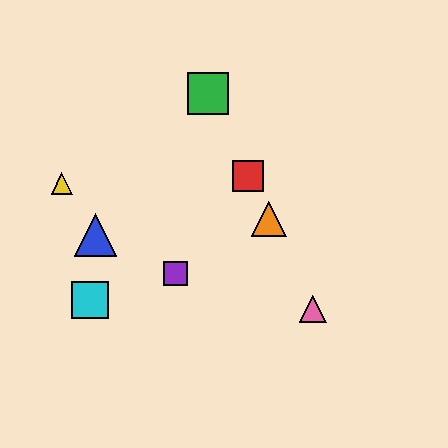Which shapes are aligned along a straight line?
The red square, the green square, the orange triangle, the pink triangle are aligned along a straight line.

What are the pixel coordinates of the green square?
The green square is at (208, 94).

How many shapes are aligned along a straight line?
4 shapes (the red square, the green square, the orange triangle, the pink triangle) are aligned along a straight line.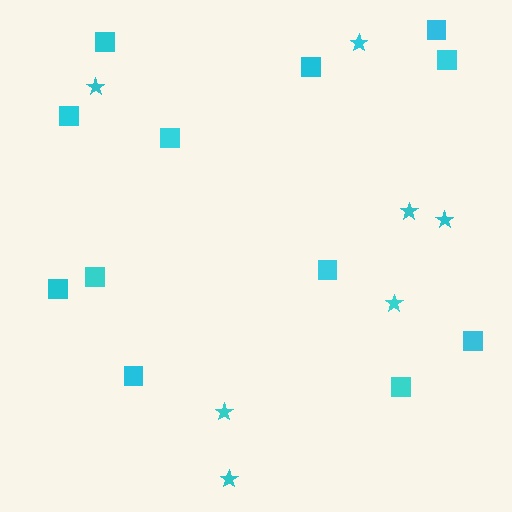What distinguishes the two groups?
There are 2 groups: one group of stars (7) and one group of squares (12).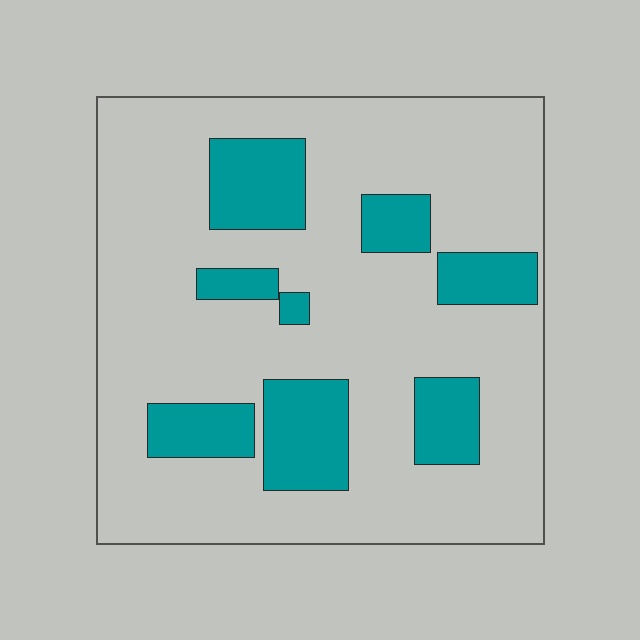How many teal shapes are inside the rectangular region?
8.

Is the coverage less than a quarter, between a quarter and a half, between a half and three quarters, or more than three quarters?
Less than a quarter.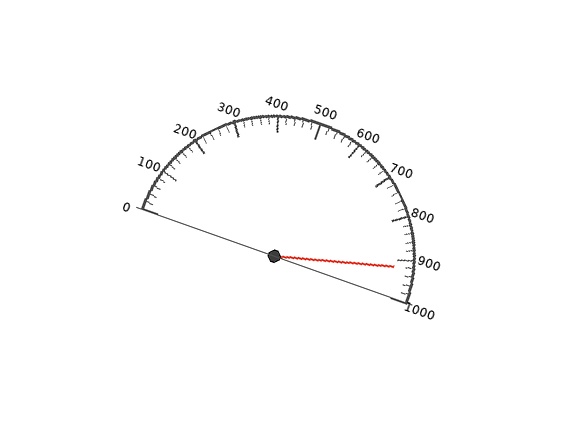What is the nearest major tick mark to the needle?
The nearest major tick mark is 900.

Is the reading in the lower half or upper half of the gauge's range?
The reading is in the upper half of the range (0 to 1000).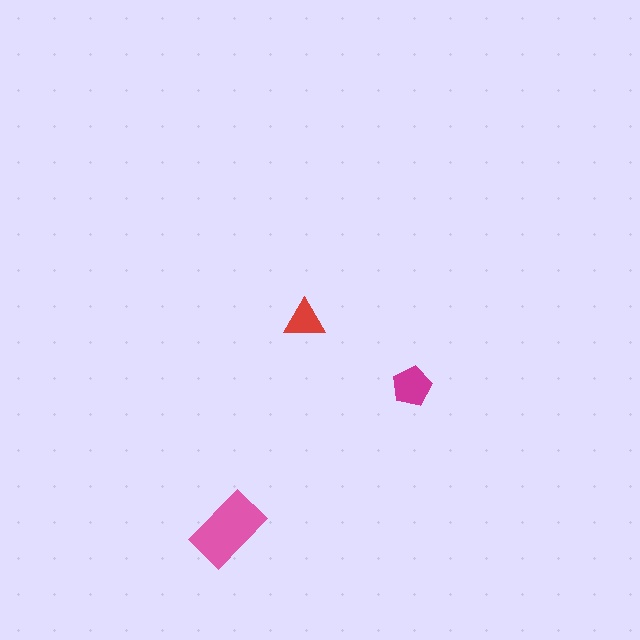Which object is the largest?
The pink rectangle.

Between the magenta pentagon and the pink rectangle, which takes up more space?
The pink rectangle.